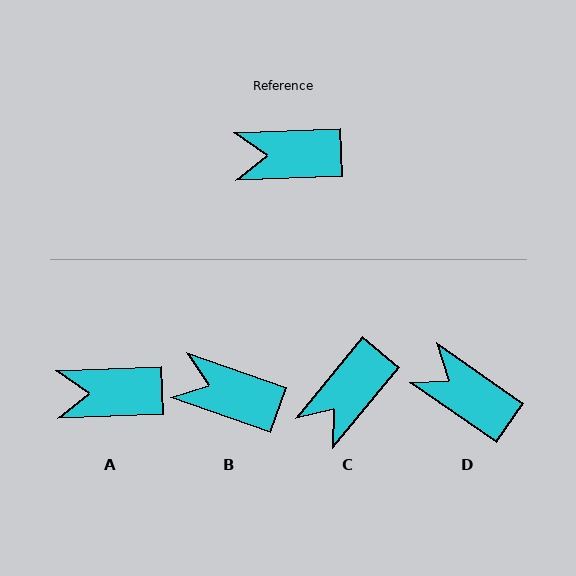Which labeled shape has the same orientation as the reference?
A.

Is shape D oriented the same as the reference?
No, it is off by about 37 degrees.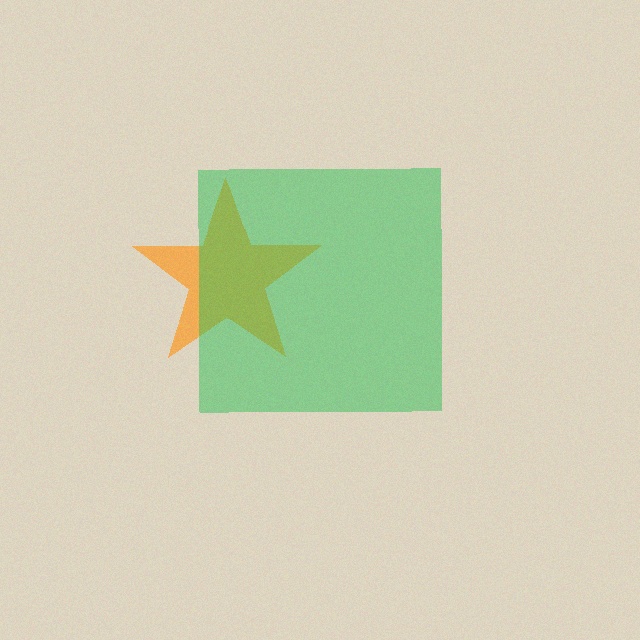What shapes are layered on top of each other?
The layered shapes are: an orange star, a green square.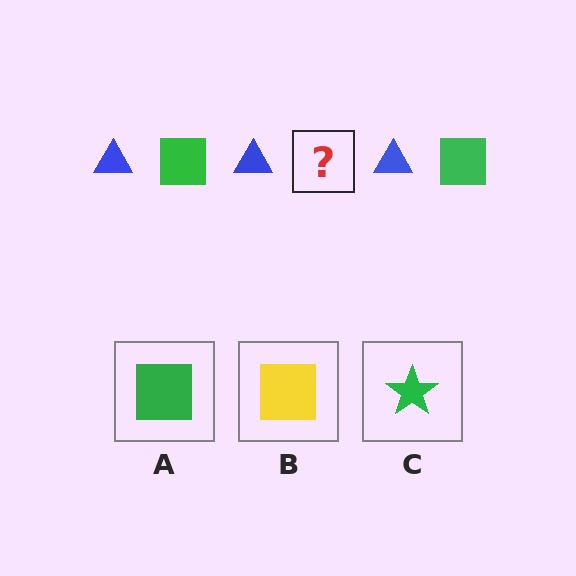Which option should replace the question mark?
Option A.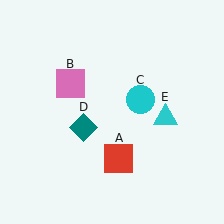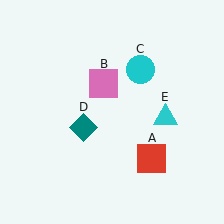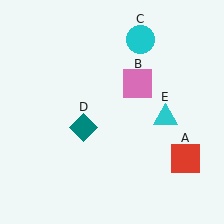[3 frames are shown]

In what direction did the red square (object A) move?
The red square (object A) moved right.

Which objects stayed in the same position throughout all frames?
Teal diamond (object D) and cyan triangle (object E) remained stationary.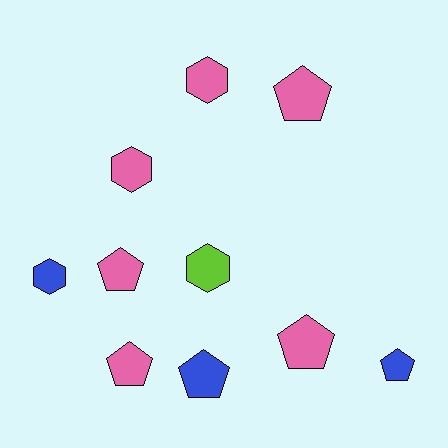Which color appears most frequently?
Pink, with 6 objects.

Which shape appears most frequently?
Pentagon, with 6 objects.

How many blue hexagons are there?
There is 1 blue hexagon.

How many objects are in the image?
There are 10 objects.